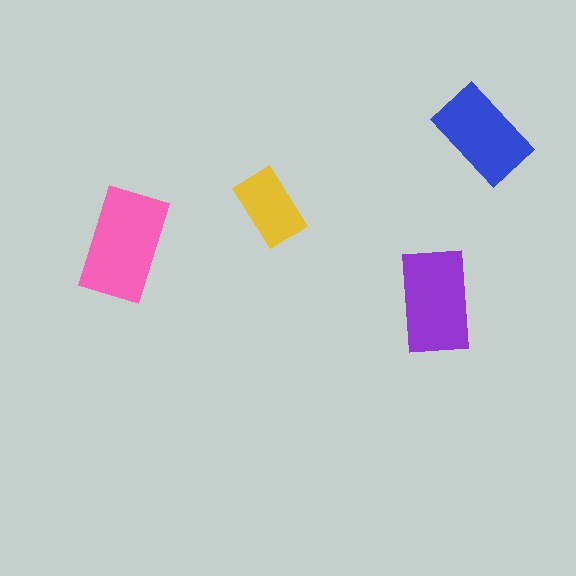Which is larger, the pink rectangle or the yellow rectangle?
The pink one.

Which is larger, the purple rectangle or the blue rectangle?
The purple one.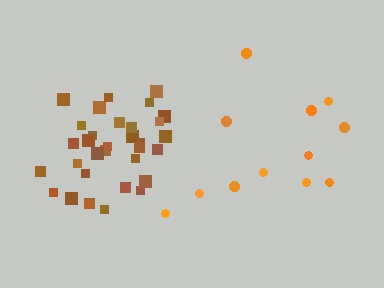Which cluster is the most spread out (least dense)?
Orange.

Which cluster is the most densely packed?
Brown.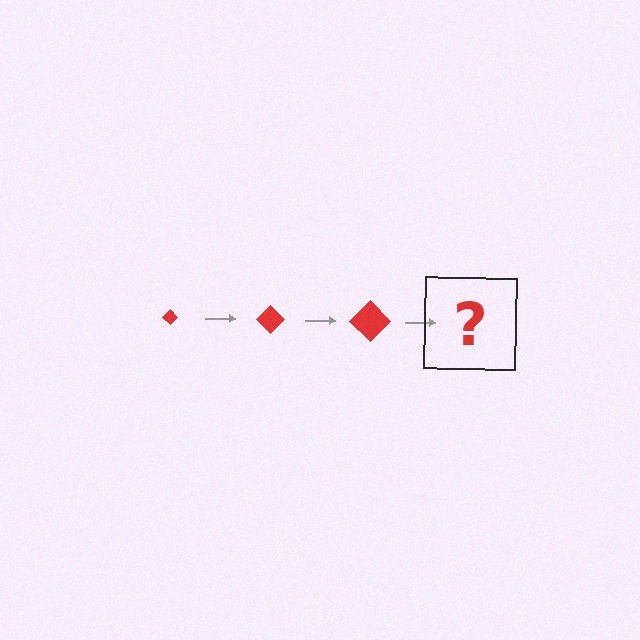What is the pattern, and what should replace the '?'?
The pattern is that the diamond gets progressively larger each step. The '?' should be a red diamond, larger than the previous one.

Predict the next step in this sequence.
The next step is a red diamond, larger than the previous one.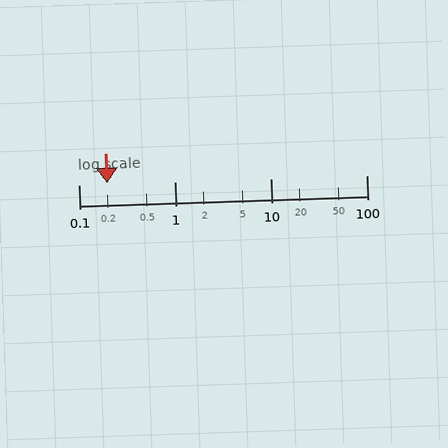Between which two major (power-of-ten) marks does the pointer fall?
The pointer is between 0.1 and 1.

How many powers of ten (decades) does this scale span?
The scale spans 3 decades, from 0.1 to 100.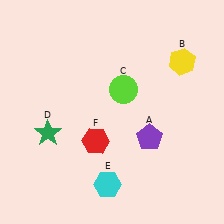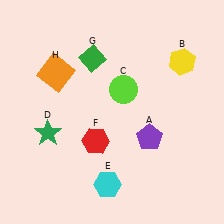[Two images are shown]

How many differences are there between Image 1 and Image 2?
There are 2 differences between the two images.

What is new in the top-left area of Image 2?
An orange square (H) was added in the top-left area of Image 2.